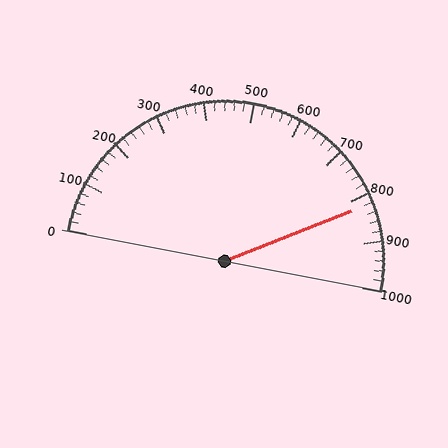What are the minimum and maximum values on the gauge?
The gauge ranges from 0 to 1000.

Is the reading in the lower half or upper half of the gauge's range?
The reading is in the upper half of the range (0 to 1000).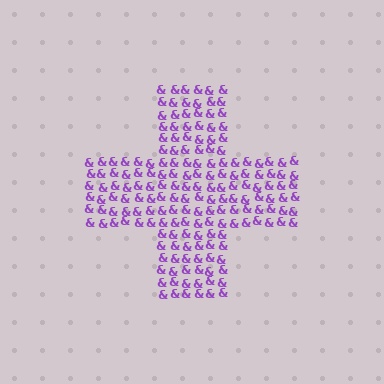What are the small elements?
The small elements are ampersands.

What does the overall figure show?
The overall figure shows a cross.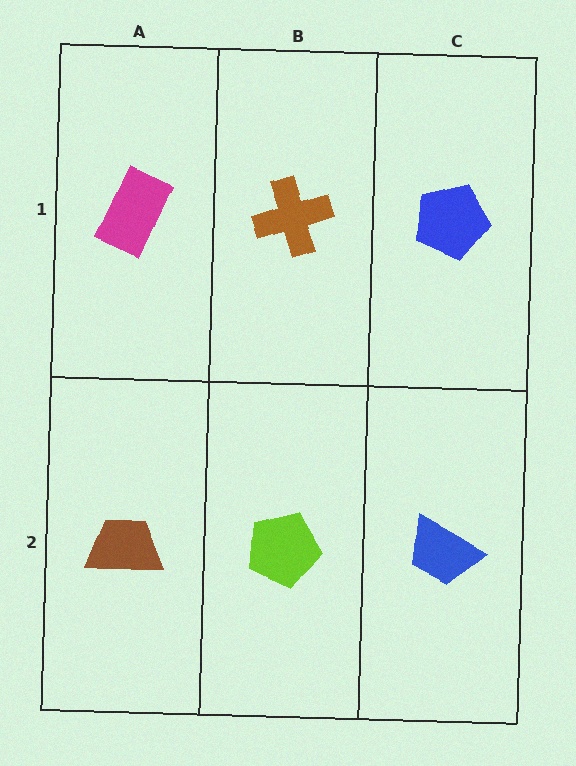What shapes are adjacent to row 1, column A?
A brown trapezoid (row 2, column A), a brown cross (row 1, column B).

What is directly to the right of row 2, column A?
A lime pentagon.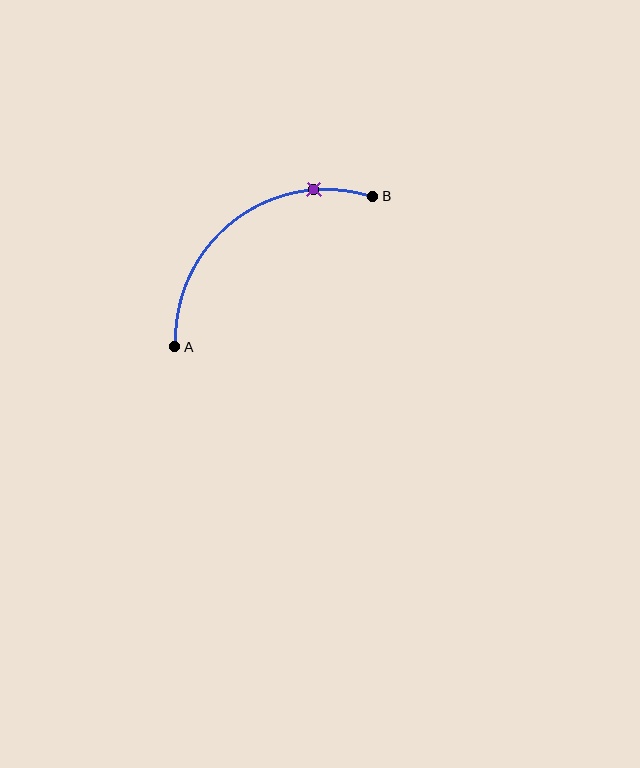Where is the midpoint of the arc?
The arc midpoint is the point on the curve farthest from the straight line joining A and B. It sits above and to the left of that line.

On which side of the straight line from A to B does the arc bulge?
The arc bulges above and to the left of the straight line connecting A and B.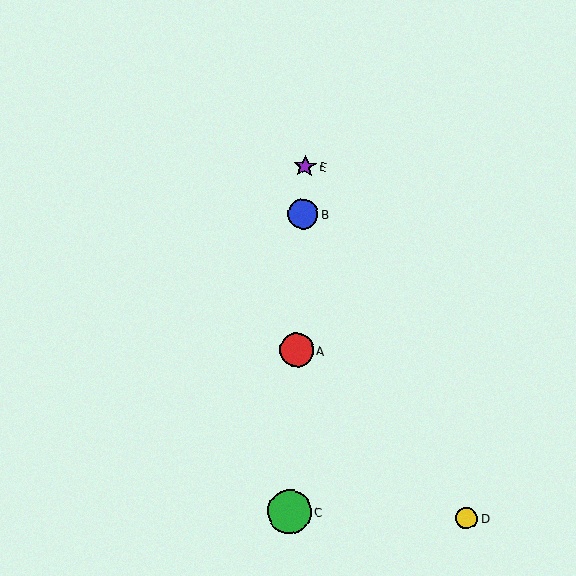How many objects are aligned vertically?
4 objects (A, B, C, E) are aligned vertically.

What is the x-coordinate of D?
Object D is at x≈467.